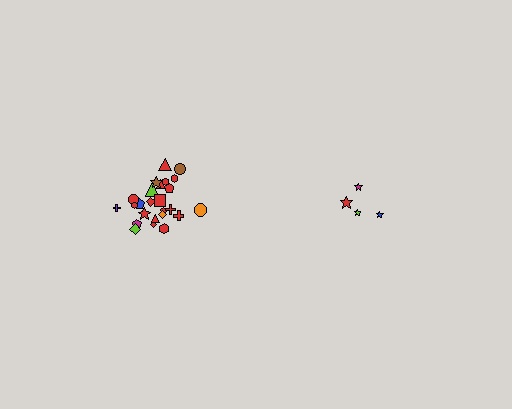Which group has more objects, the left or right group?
The left group.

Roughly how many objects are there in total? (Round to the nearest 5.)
Roughly 30 objects in total.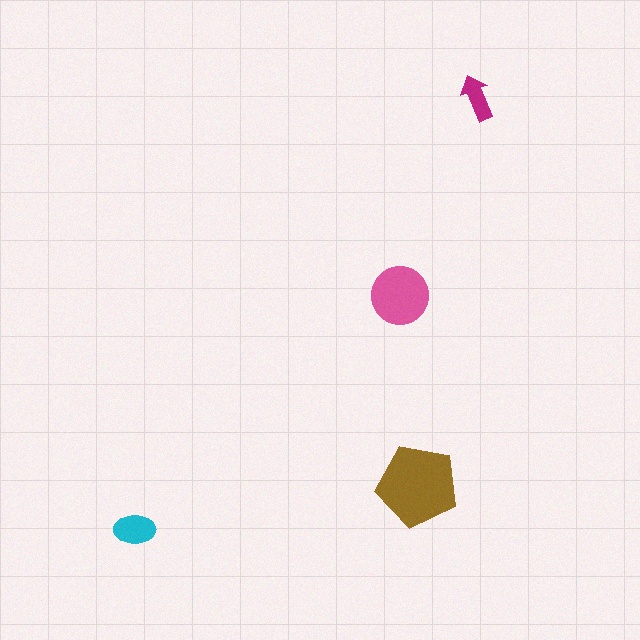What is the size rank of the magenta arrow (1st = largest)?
4th.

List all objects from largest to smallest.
The brown pentagon, the pink circle, the cyan ellipse, the magenta arrow.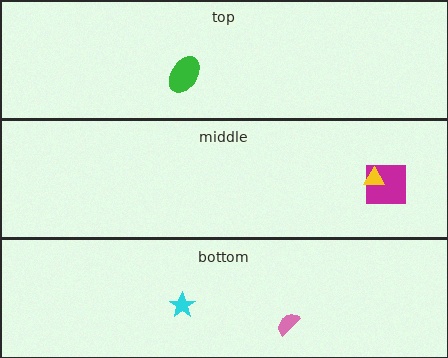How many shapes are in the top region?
1.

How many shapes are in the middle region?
2.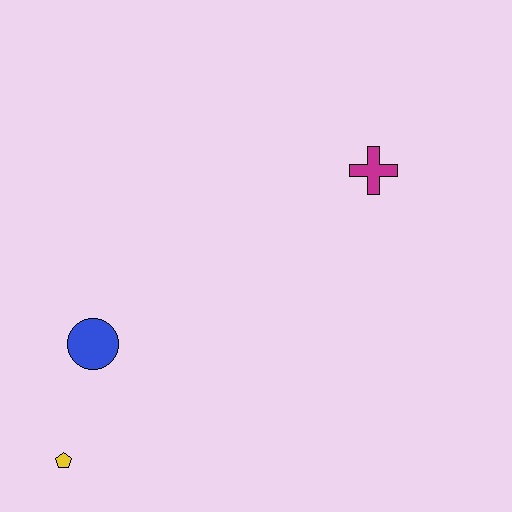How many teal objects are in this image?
There are no teal objects.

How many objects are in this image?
There are 3 objects.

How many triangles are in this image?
There are no triangles.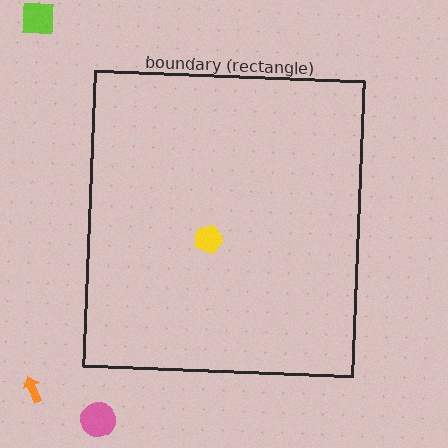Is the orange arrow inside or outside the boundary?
Outside.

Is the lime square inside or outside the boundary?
Outside.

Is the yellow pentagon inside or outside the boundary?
Inside.